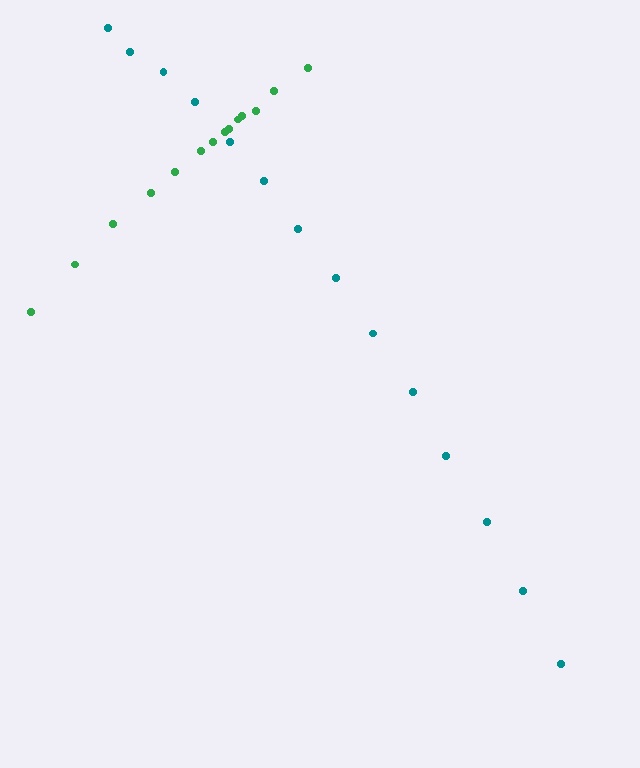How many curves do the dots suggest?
There are 2 distinct paths.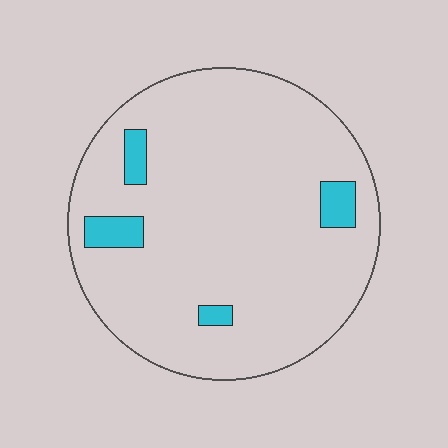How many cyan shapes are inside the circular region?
4.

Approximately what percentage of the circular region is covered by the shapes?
Approximately 5%.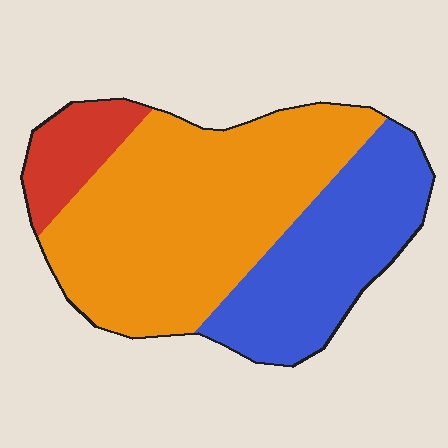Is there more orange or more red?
Orange.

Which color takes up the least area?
Red, at roughly 10%.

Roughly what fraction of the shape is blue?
Blue takes up about one third (1/3) of the shape.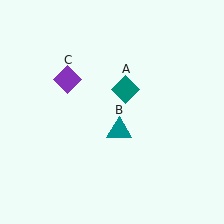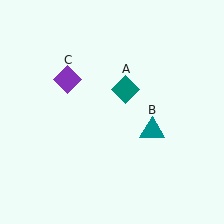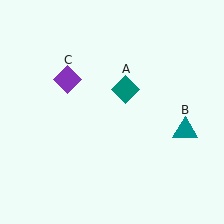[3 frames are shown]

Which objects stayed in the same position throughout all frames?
Teal diamond (object A) and purple diamond (object C) remained stationary.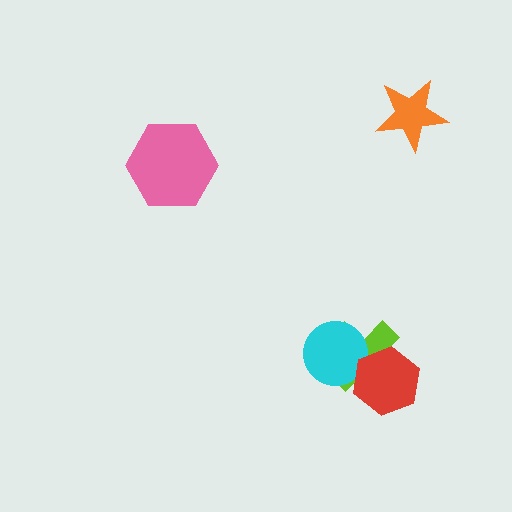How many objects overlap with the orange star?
0 objects overlap with the orange star.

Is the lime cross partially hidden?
Yes, it is partially covered by another shape.